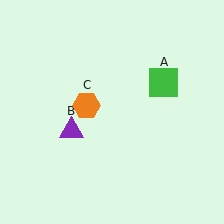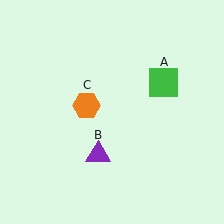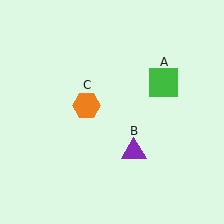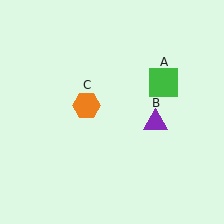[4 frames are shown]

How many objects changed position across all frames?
1 object changed position: purple triangle (object B).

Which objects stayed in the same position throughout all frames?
Green square (object A) and orange hexagon (object C) remained stationary.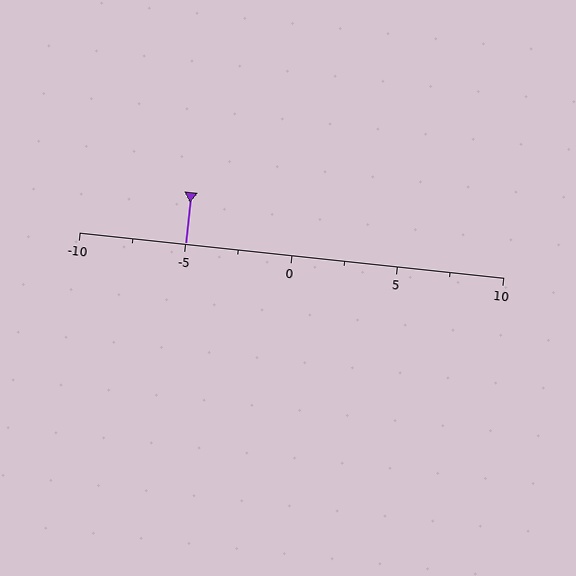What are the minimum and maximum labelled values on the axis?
The axis runs from -10 to 10.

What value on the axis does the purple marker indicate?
The marker indicates approximately -5.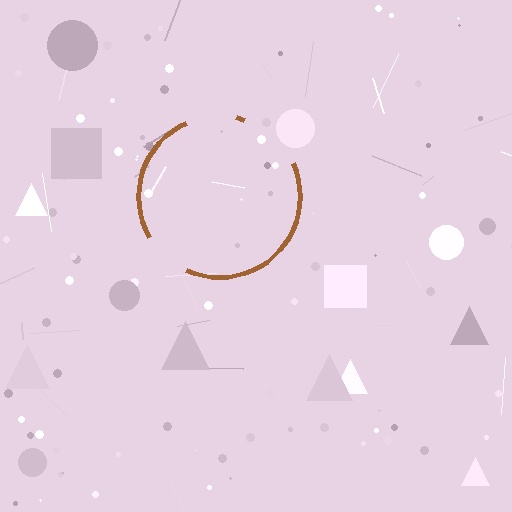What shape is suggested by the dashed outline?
The dashed outline suggests a circle.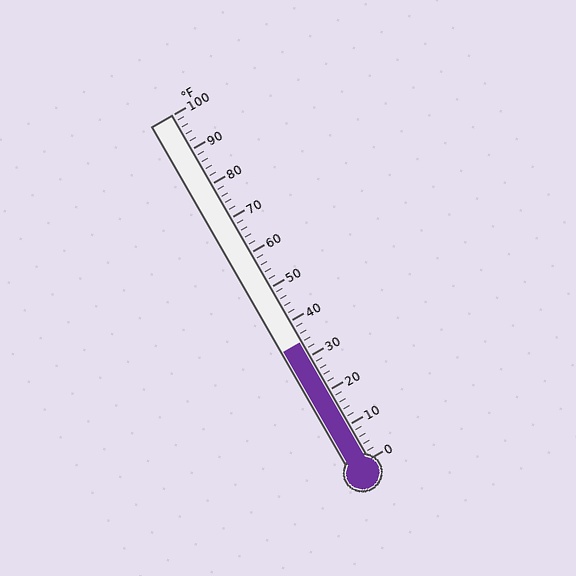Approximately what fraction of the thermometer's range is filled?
The thermometer is filled to approximately 35% of its range.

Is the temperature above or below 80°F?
The temperature is below 80°F.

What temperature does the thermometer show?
The thermometer shows approximately 34°F.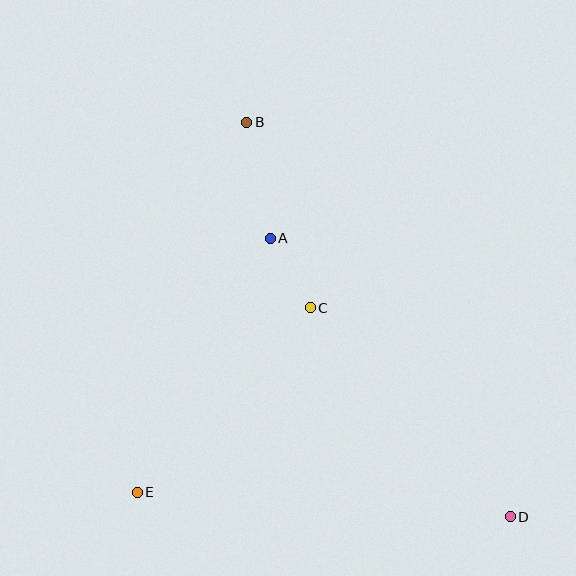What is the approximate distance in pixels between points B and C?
The distance between B and C is approximately 196 pixels.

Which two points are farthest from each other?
Points B and D are farthest from each other.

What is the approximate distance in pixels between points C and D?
The distance between C and D is approximately 289 pixels.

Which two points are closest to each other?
Points A and C are closest to each other.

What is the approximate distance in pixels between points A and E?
The distance between A and E is approximately 286 pixels.